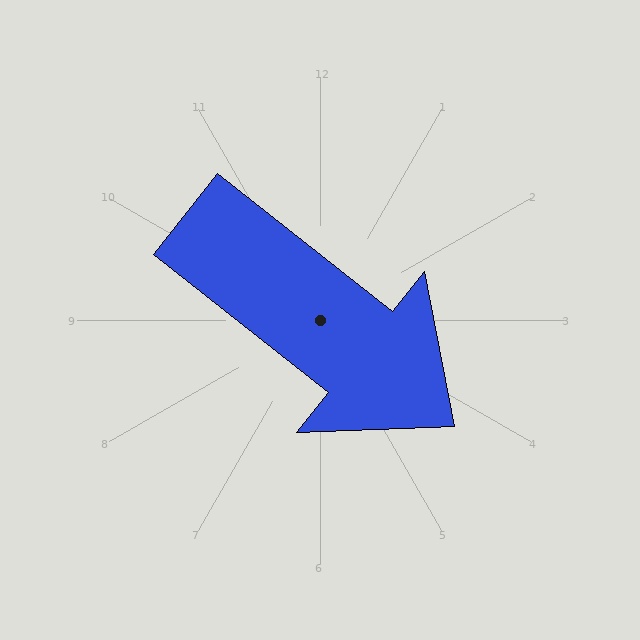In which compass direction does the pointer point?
Southeast.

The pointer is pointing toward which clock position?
Roughly 4 o'clock.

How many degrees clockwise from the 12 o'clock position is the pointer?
Approximately 128 degrees.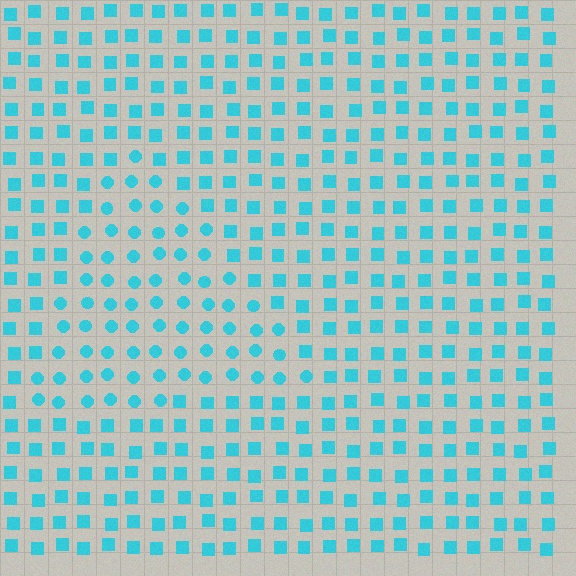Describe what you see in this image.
The image is filled with small cyan elements arranged in a uniform grid. A triangle-shaped region contains circles, while the surrounding area contains squares. The boundary is defined purely by the change in element shape.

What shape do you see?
I see a triangle.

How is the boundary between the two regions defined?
The boundary is defined by a change in element shape: circles inside vs. squares outside. All elements share the same color and spacing.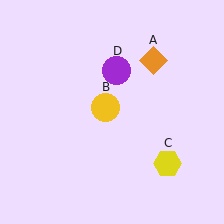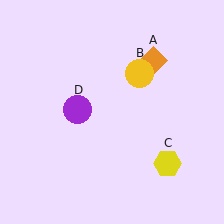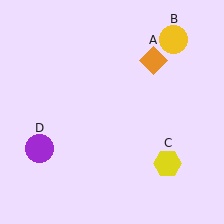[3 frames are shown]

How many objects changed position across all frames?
2 objects changed position: yellow circle (object B), purple circle (object D).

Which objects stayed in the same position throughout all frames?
Orange diamond (object A) and yellow hexagon (object C) remained stationary.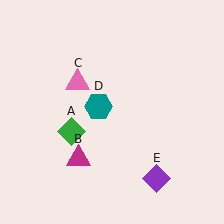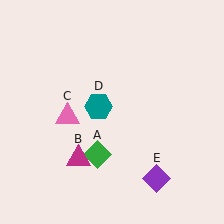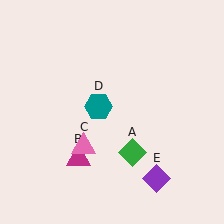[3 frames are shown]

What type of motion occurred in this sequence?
The green diamond (object A), pink triangle (object C) rotated counterclockwise around the center of the scene.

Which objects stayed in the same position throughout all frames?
Magenta triangle (object B) and teal hexagon (object D) and purple diamond (object E) remained stationary.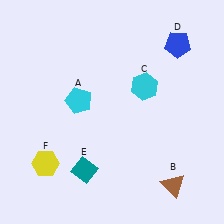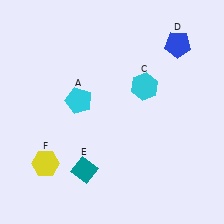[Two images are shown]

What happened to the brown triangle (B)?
The brown triangle (B) was removed in Image 2. It was in the bottom-right area of Image 1.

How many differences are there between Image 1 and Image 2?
There is 1 difference between the two images.